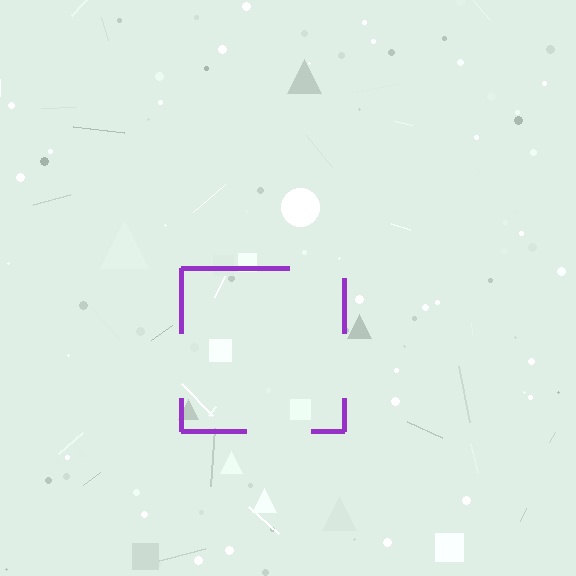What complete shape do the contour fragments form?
The contour fragments form a square.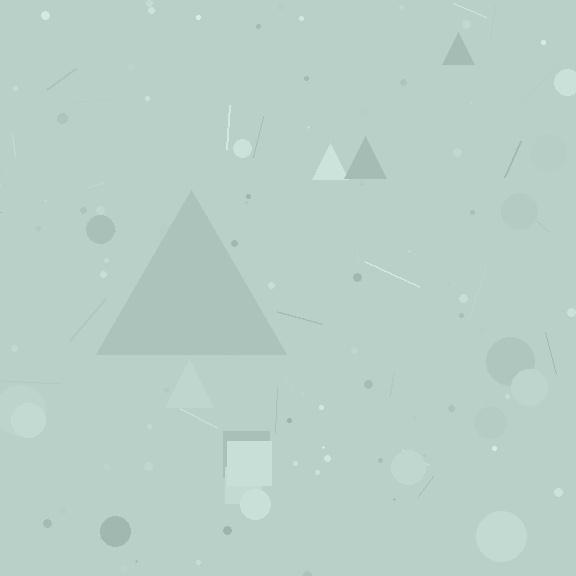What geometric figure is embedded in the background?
A triangle is embedded in the background.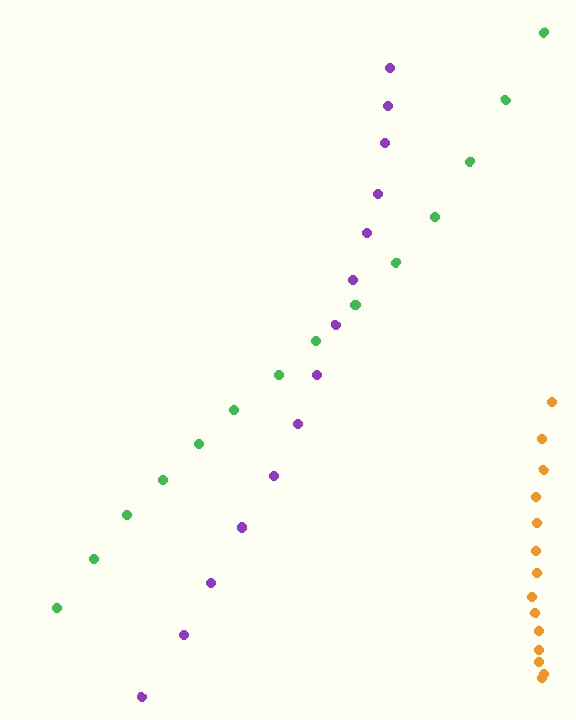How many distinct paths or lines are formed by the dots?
There are 3 distinct paths.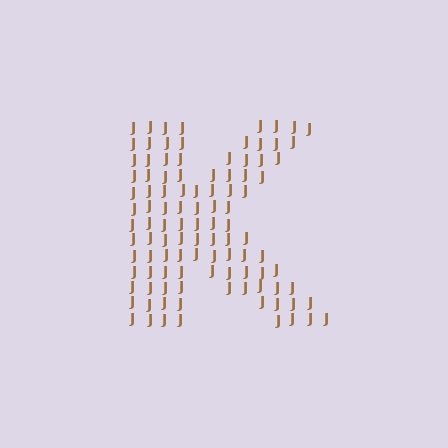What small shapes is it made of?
It is made of small letter J's.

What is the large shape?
The large shape is the letter K.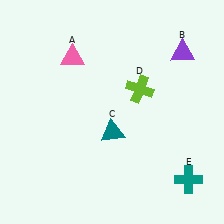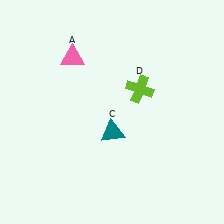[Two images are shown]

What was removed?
The teal cross (E), the purple triangle (B) were removed in Image 2.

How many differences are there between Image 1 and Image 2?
There are 2 differences between the two images.